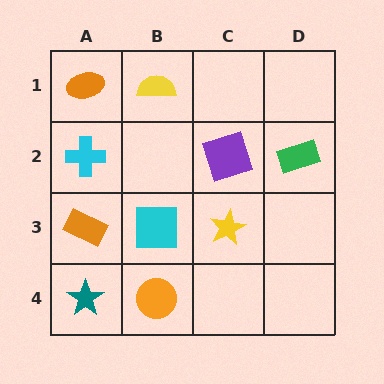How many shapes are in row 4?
2 shapes.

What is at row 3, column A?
An orange rectangle.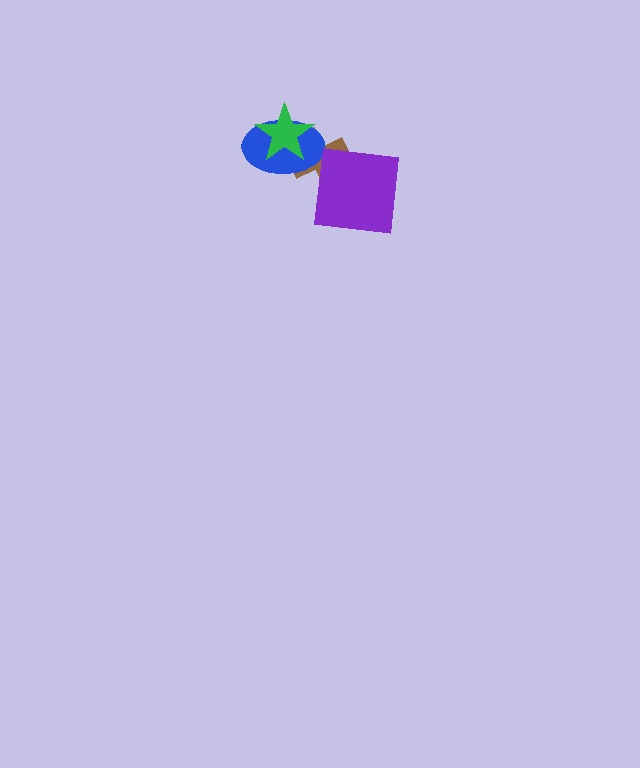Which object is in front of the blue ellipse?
The green star is in front of the blue ellipse.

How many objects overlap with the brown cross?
3 objects overlap with the brown cross.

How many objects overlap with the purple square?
1 object overlaps with the purple square.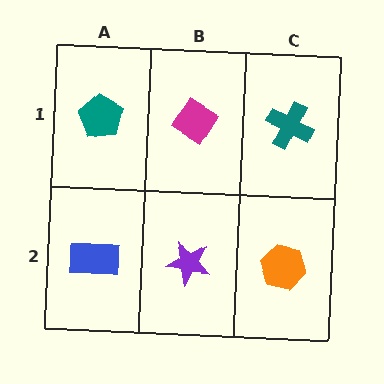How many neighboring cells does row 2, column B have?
3.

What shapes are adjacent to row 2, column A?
A teal pentagon (row 1, column A), a purple star (row 2, column B).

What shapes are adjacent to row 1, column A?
A blue rectangle (row 2, column A), a magenta diamond (row 1, column B).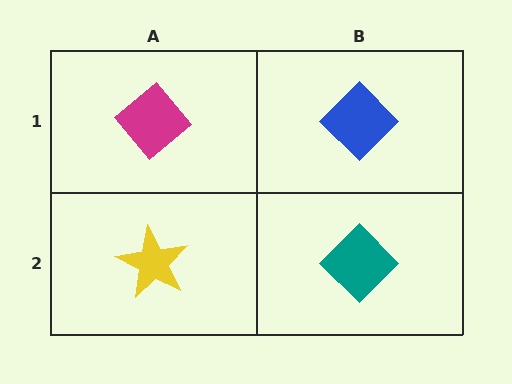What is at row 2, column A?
A yellow star.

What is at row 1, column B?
A blue diamond.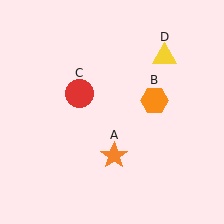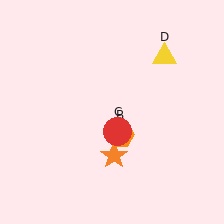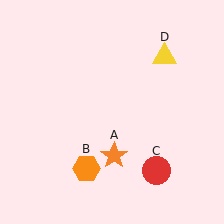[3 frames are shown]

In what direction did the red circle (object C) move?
The red circle (object C) moved down and to the right.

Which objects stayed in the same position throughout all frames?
Orange star (object A) and yellow triangle (object D) remained stationary.